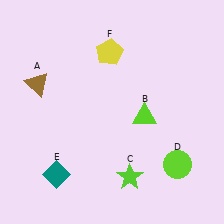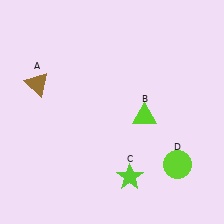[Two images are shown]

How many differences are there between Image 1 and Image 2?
There are 2 differences between the two images.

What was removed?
The teal diamond (E), the yellow pentagon (F) were removed in Image 2.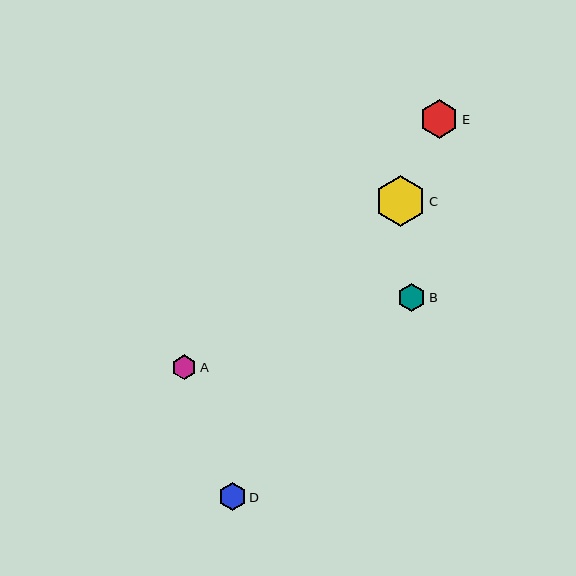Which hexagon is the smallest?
Hexagon A is the smallest with a size of approximately 25 pixels.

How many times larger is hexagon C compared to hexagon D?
Hexagon C is approximately 1.9 times the size of hexagon D.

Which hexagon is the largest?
Hexagon C is the largest with a size of approximately 51 pixels.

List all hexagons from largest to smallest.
From largest to smallest: C, E, B, D, A.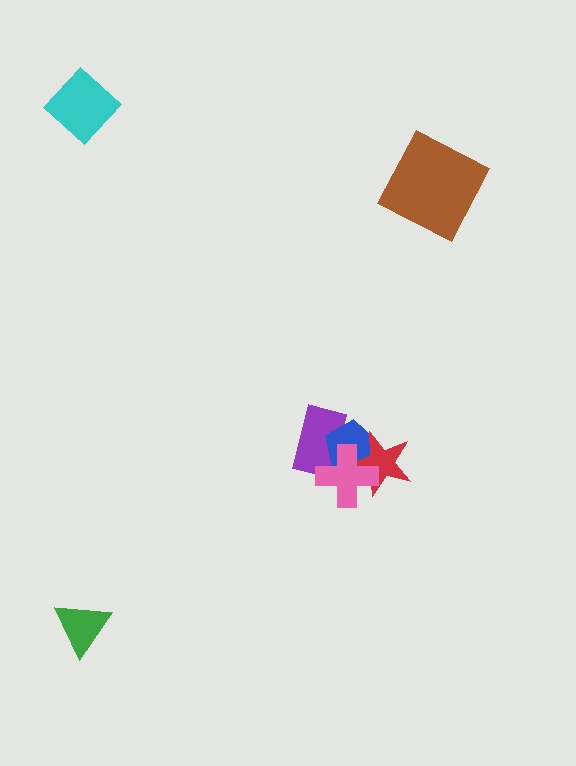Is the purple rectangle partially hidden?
Yes, it is partially covered by another shape.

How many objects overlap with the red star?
2 objects overlap with the red star.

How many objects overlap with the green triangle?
0 objects overlap with the green triangle.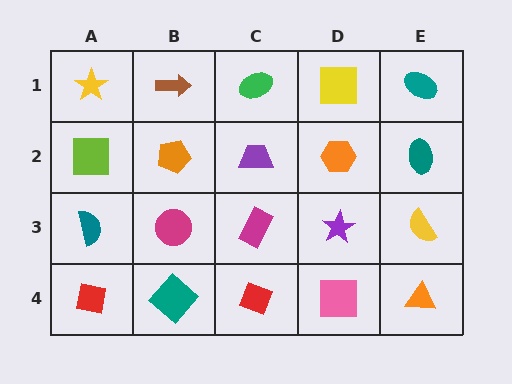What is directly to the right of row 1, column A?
A brown arrow.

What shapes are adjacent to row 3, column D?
An orange hexagon (row 2, column D), a pink square (row 4, column D), a magenta rectangle (row 3, column C), a yellow semicircle (row 3, column E).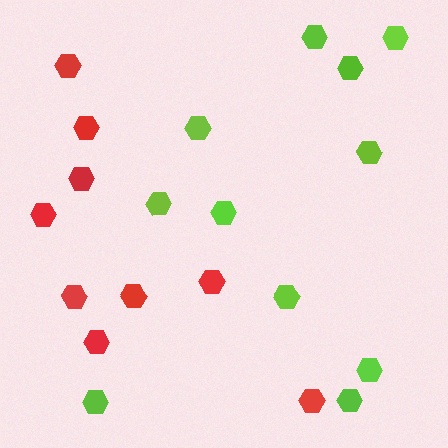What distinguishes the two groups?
There are 2 groups: one group of red hexagons (9) and one group of lime hexagons (11).